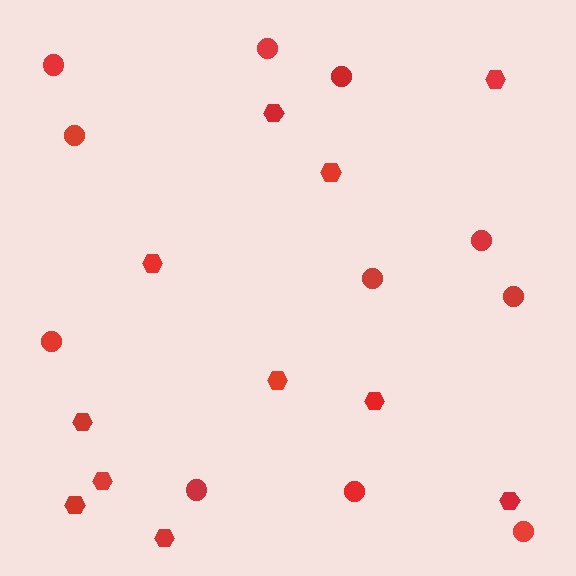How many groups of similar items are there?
There are 2 groups: one group of circles (11) and one group of hexagons (11).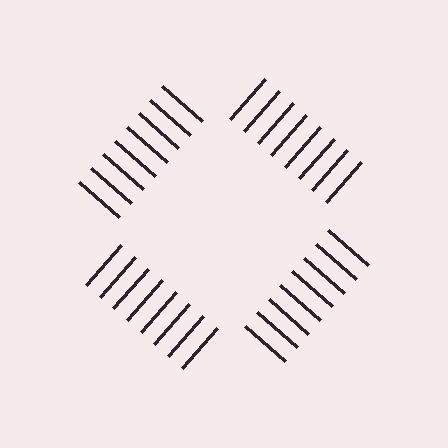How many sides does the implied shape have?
4 sides — the line-ends trace a square.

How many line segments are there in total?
32 — 8 along each of the 4 edges.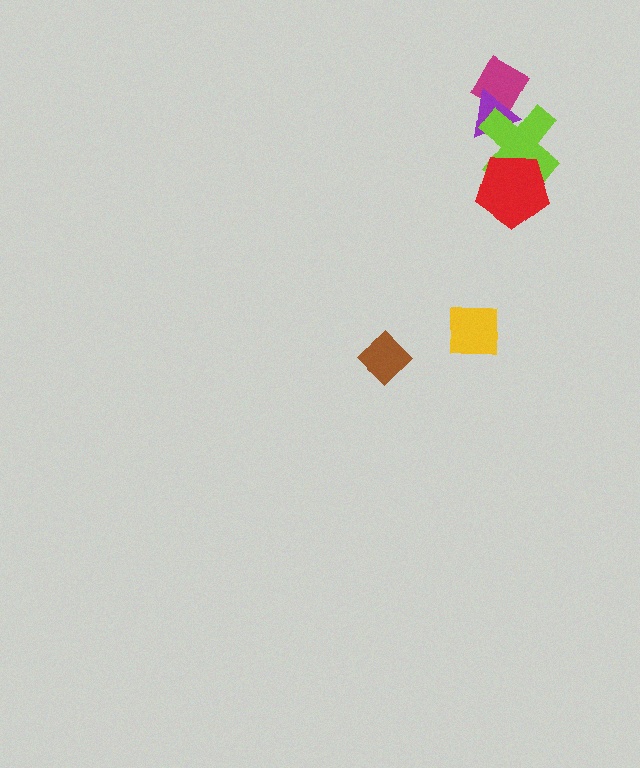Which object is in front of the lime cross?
The red pentagon is in front of the lime cross.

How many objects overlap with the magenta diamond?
2 objects overlap with the magenta diamond.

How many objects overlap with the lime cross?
3 objects overlap with the lime cross.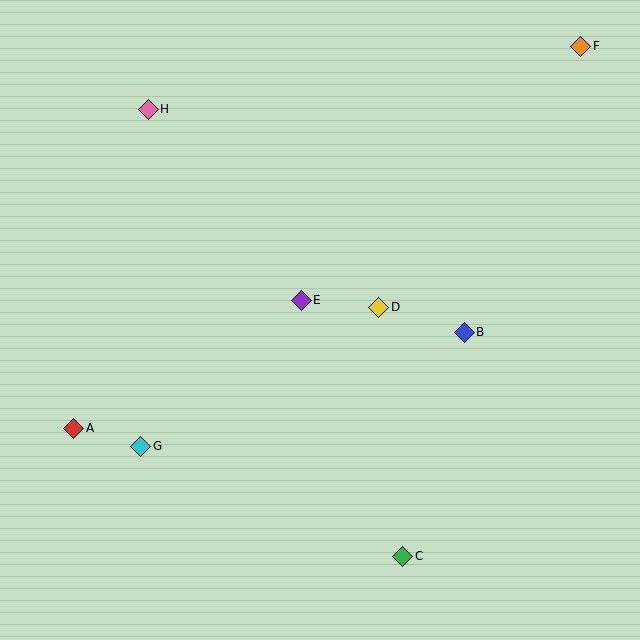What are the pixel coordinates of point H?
Point H is at (148, 109).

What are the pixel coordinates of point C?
Point C is at (403, 556).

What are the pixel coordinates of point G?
Point G is at (140, 446).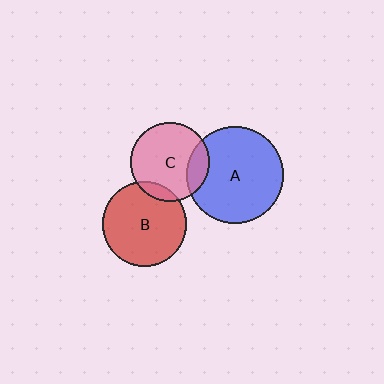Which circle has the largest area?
Circle A (blue).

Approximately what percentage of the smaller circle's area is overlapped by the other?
Approximately 20%.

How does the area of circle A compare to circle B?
Approximately 1.3 times.